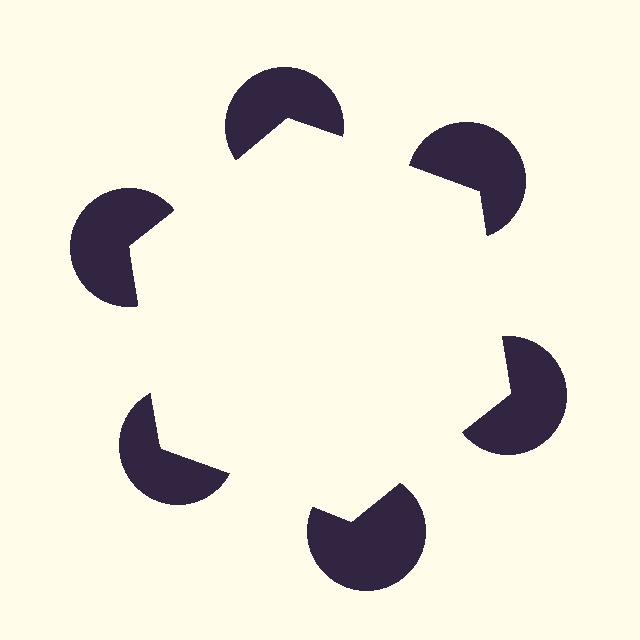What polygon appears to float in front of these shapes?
An illusory hexagon — its edges are inferred from the aligned wedge cuts in the pac-man discs, not physically drawn.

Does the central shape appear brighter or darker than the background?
It typically appears slightly brighter than the background, even though no actual brightness change is drawn.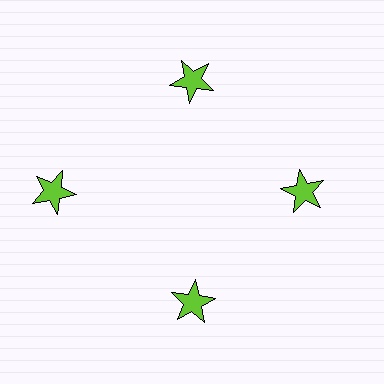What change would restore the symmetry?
The symmetry would be restored by moving it inward, back onto the ring so that all 4 stars sit at equal angles and equal distance from the center.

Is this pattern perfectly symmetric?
No. The 4 lime stars are arranged in a ring, but one element near the 9 o'clock position is pushed outward from the center, breaking the 4-fold rotational symmetry.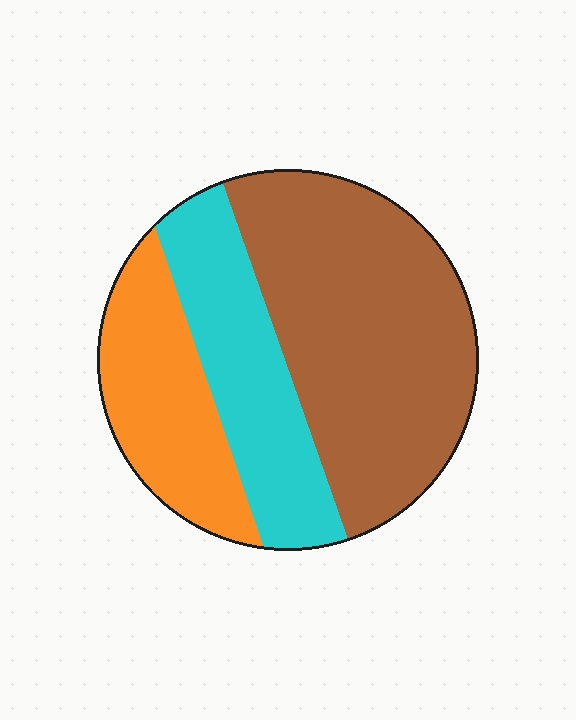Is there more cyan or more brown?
Brown.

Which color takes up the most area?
Brown, at roughly 50%.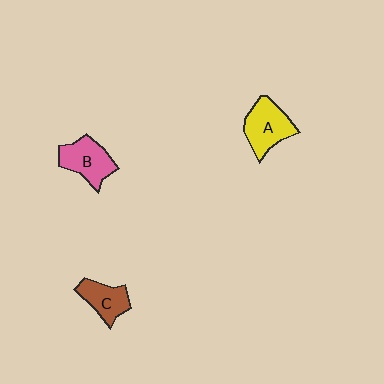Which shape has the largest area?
Shape A (yellow).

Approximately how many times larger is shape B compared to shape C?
Approximately 1.3 times.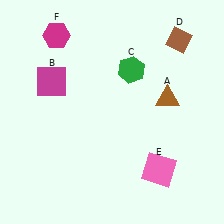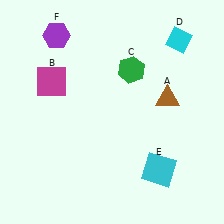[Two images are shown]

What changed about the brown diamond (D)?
In Image 1, D is brown. In Image 2, it changed to cyan.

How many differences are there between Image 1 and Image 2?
There are 3 differences between the two images.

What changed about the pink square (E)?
In Image 1, E is pink. In Image 2, it changed to cyan.